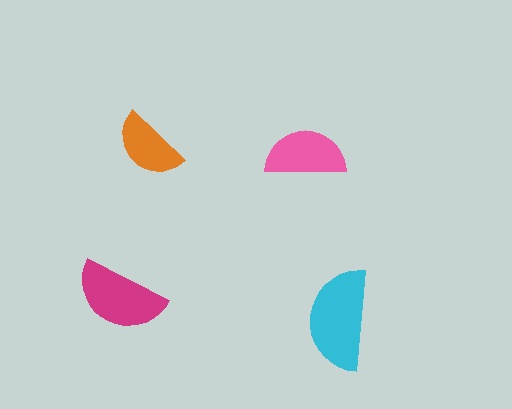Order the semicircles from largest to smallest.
the cyan one, the magenta one, the pink one, the orange one.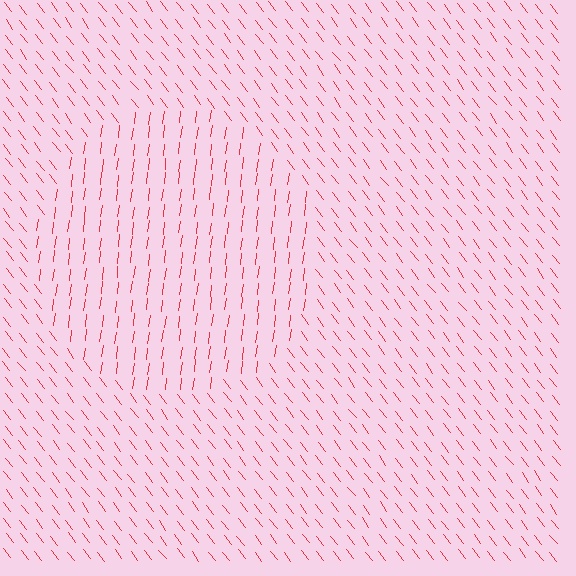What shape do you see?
I see a circle.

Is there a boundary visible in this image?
Yes, there is a texture boundary formed by a change in line orientation.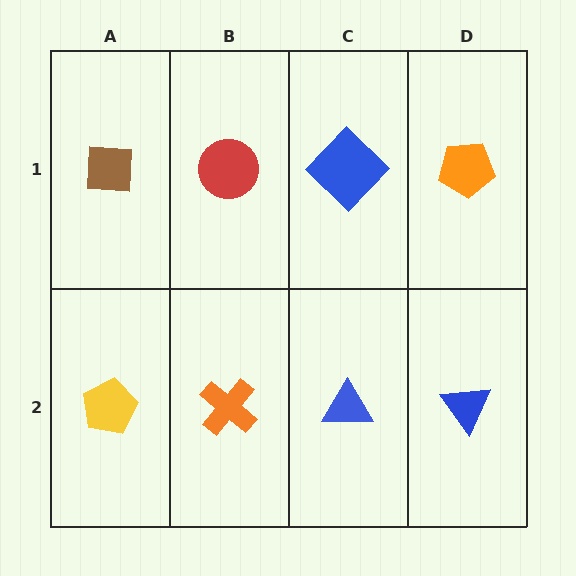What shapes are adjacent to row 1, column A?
A yellow pentagon (row 2, column A), a red circle (row 1, column B).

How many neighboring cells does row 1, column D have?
2.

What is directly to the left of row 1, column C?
A red circle.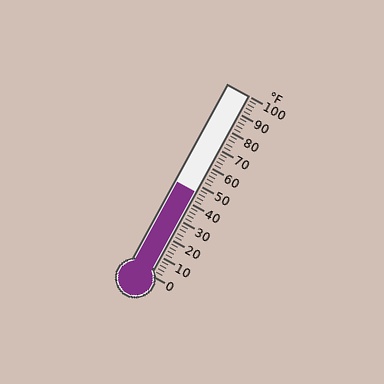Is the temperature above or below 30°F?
The temperature is above 30°F.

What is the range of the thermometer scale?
The thermometer scale ranges from 0°F to 100°F.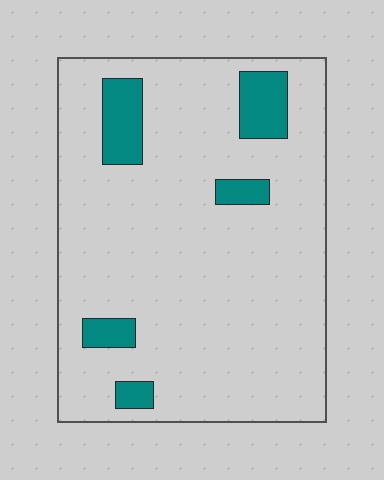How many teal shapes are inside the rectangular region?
5.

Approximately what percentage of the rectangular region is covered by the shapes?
Approximately 10%.